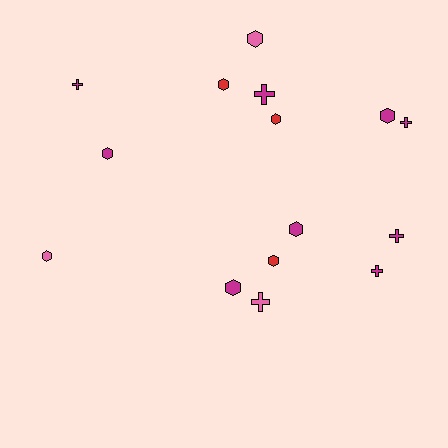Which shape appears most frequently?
Hexagon, with 9 objects.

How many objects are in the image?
There are 15 objects.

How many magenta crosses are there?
There are 5 magenta crosses.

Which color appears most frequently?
Magenta, with 9 objects.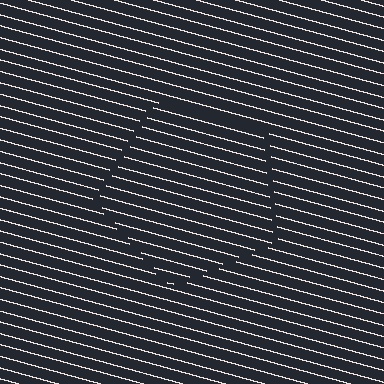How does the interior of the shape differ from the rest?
The interior of the shape contains the same grating, shifted by half a period — the contour is defined by the phase discontinuity where line-ends from the inner and outer gratings abut.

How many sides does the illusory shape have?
5 sides — the line-ends trace a pentagon.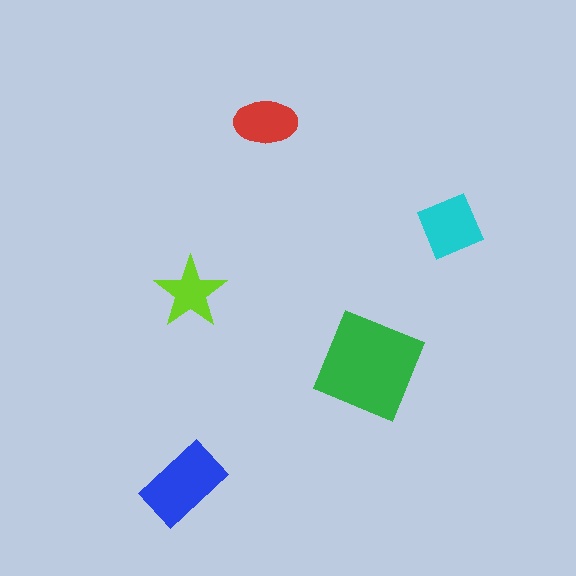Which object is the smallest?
The lime star.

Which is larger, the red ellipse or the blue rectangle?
The blue rectangle.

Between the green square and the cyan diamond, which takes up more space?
The green square.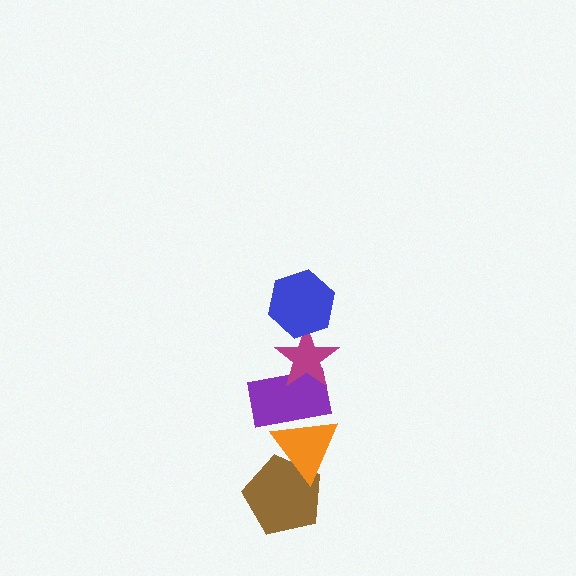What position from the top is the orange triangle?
The orange triangle is 4th from the top.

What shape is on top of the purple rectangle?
The magenta star is on top of the purple rectangle.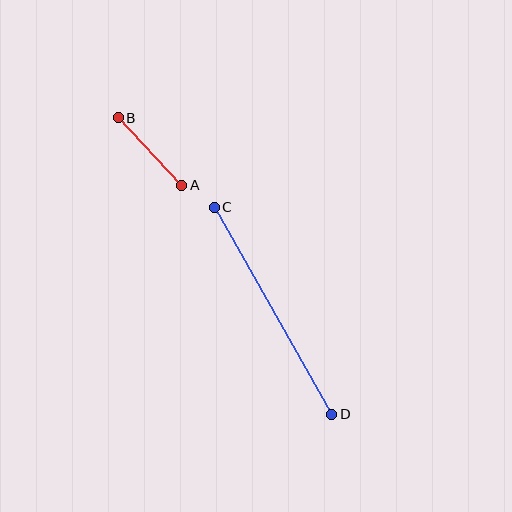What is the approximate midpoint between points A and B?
The midpoint is at approximately (150, 151) pixels.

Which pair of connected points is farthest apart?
Points C and D are farthest apart.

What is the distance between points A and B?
The distance is approximately 92 pixels.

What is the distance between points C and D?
The distance is approximately 238 pixels.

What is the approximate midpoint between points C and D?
The midpoint is at approximately (273, 311) pixels.